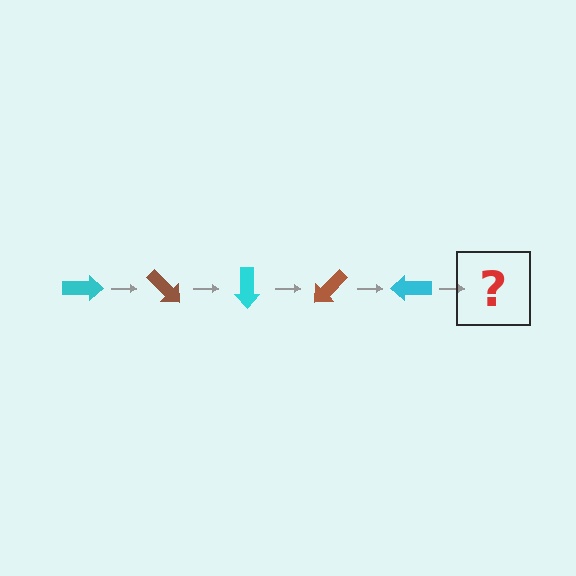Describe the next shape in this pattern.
It should be a brown arrow, rotated 225 degrees from the start.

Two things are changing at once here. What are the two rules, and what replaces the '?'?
The two rules are that it rotates 45 degrees each step and the color cycles through cyan and brown. The '?' should be a brown arrow, rotated 225 degrees from the start.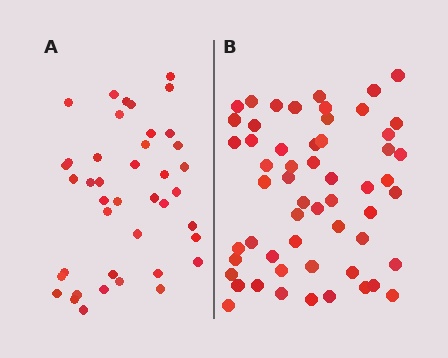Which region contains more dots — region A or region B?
Region B (the right region) has more dots.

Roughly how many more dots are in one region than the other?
Region B has approximately 15 more dots than region A.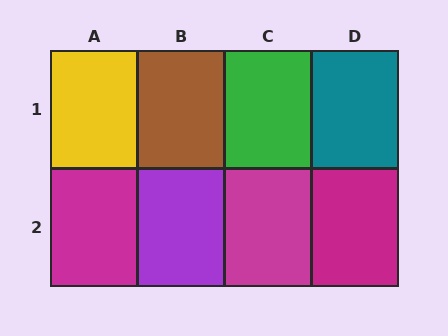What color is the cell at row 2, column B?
Purple.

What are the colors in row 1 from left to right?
Yellow, brown, green, teal.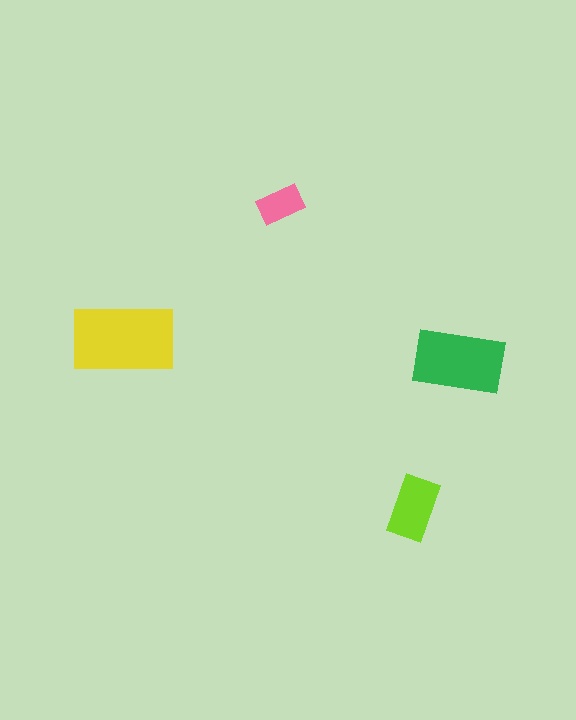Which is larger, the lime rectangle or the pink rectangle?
The lime one.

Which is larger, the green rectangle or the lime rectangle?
The green one.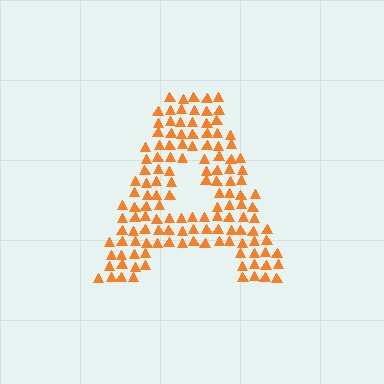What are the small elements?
The small elements are triangles.